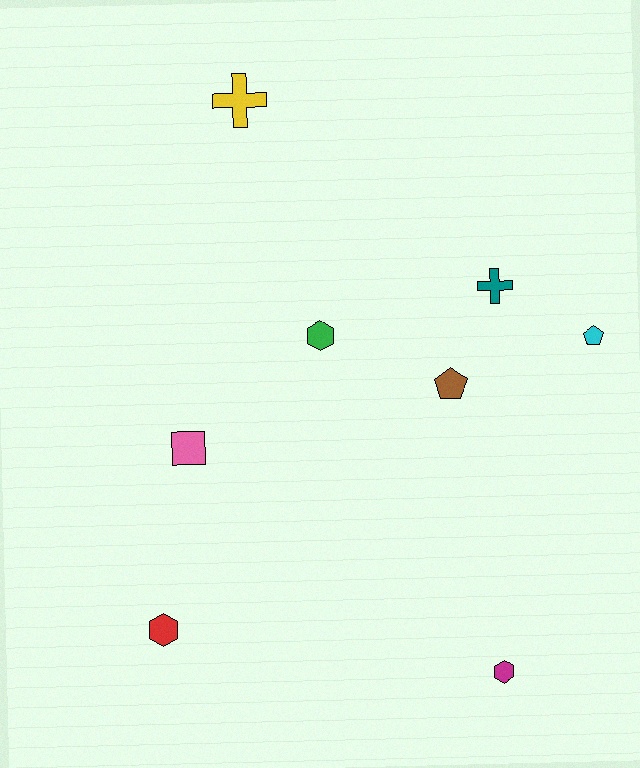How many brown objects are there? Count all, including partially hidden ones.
There is 1 brown object.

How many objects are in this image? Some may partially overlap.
There are 8 objects.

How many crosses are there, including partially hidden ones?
There are 2 crosses.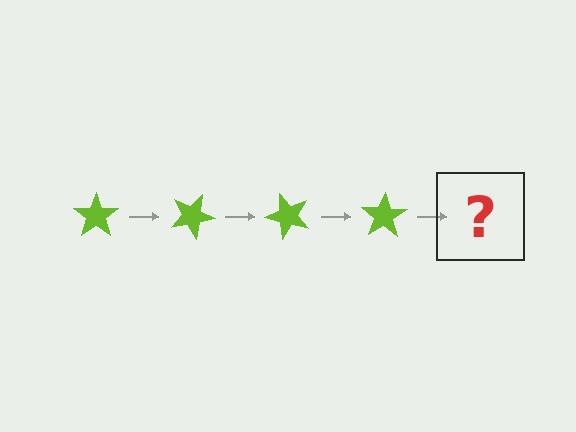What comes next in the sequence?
The next element should be a lime star rotated 100 degrees.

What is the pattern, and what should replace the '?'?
The pattern is that the star rotates 25 degrees each step. The '?' should be a lime star rotated 100 degrees.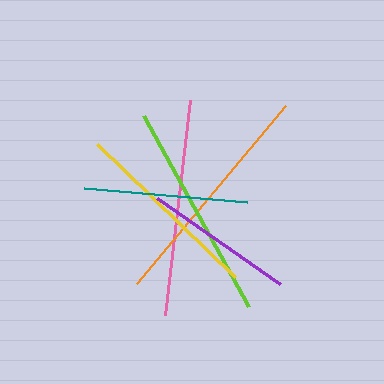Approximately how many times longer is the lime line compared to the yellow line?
The lime line is approximately 1.1 times the length of the yellow line.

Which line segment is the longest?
The orange line is the longest at approximately 232 pixels.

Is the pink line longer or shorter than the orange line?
The orange line is longer than the pink line.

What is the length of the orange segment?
The orange segment is approximately 232 pixels long.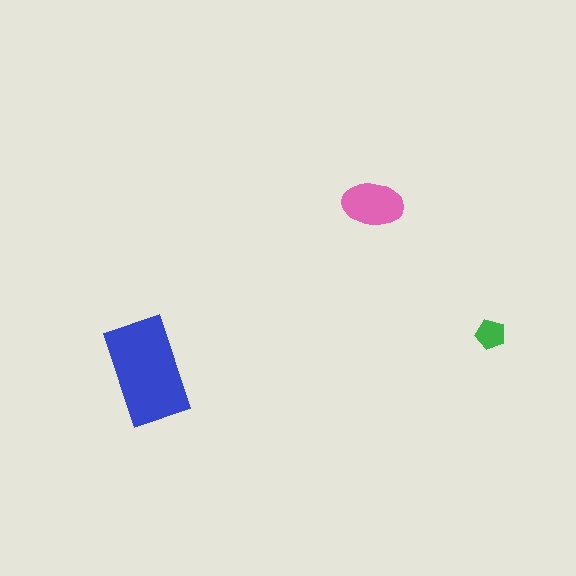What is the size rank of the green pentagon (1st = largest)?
3rd.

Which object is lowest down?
The blue rectangle is bottommost.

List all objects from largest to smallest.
The blue rectangle, the pink ellipse, the green pentagon.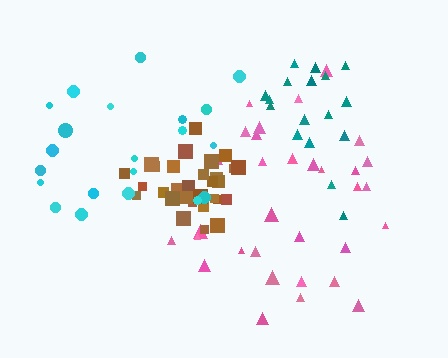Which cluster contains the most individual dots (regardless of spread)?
Pink (33).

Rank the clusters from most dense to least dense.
brown, pink, teal, cyan.